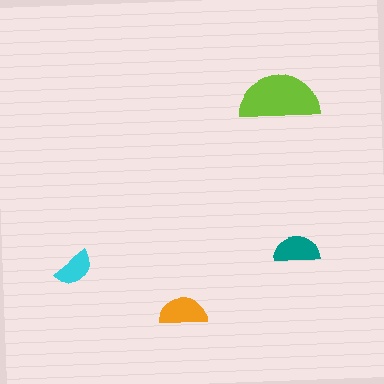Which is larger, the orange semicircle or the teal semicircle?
The orange one.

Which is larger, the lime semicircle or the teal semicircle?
The lime one.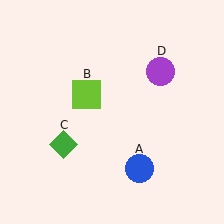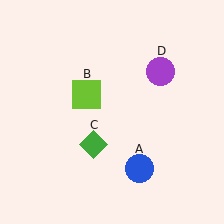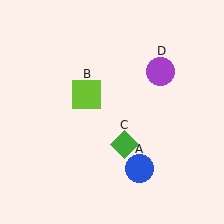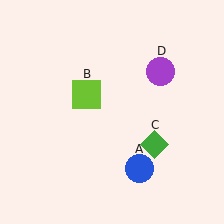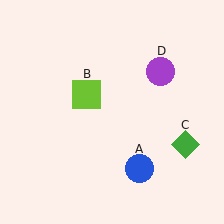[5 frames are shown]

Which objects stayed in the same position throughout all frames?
Blue circle (object A) and lime square (object B) and purple circle (object D) remained stationary.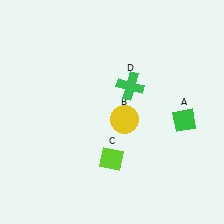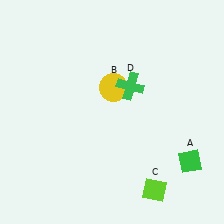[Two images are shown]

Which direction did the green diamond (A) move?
The green diamond (A) moved down.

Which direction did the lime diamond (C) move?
The lime diamond (C) moved right.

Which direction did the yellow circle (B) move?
The yellow circle (B) moved up.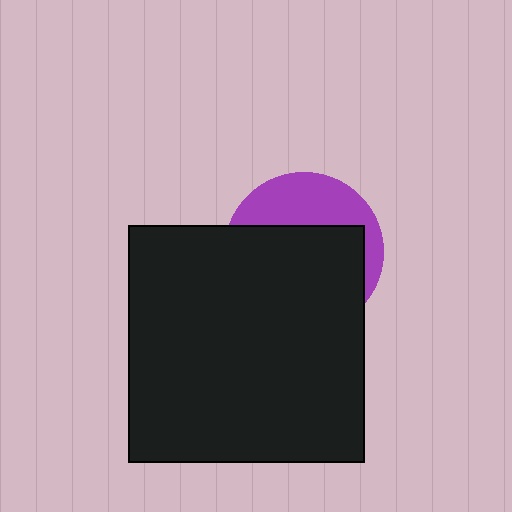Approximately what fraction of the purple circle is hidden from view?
Roughly 65% of the purple circle is hidden behind the black square.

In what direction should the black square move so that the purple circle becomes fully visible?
The black square should move down. That is the shortest direction to clear the overlap and leave the purple circle fully visible.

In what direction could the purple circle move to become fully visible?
The purple circle could move up. That would shift it out from behind the black square entirely.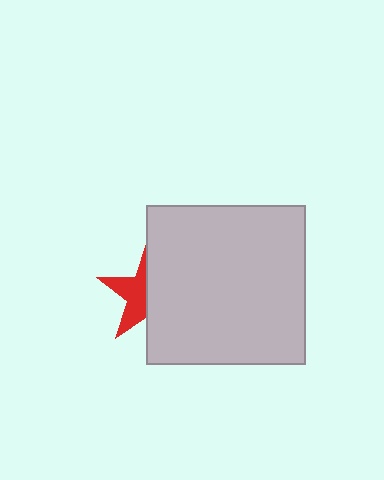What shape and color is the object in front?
The object in front is a light gray square.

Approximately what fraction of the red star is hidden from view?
Roughly 55% of the red star is hidden behind the light gray square.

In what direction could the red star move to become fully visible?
The red star could move left. That would shift it out from behind the light gray square entirely.